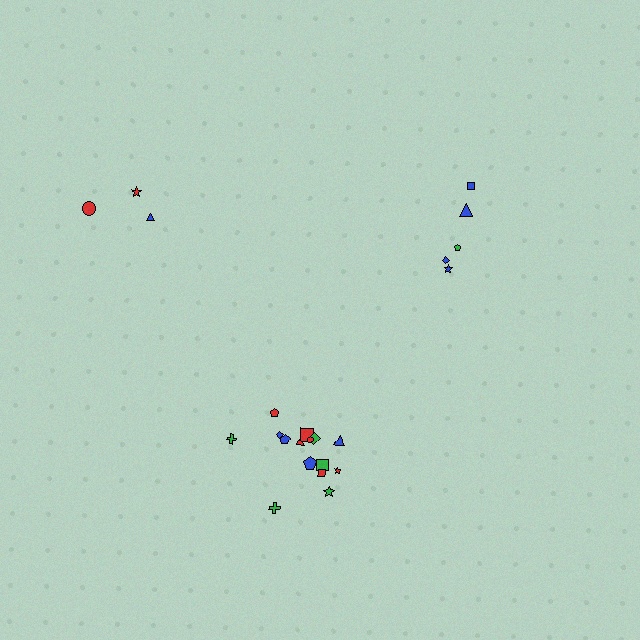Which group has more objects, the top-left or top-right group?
The top-right group.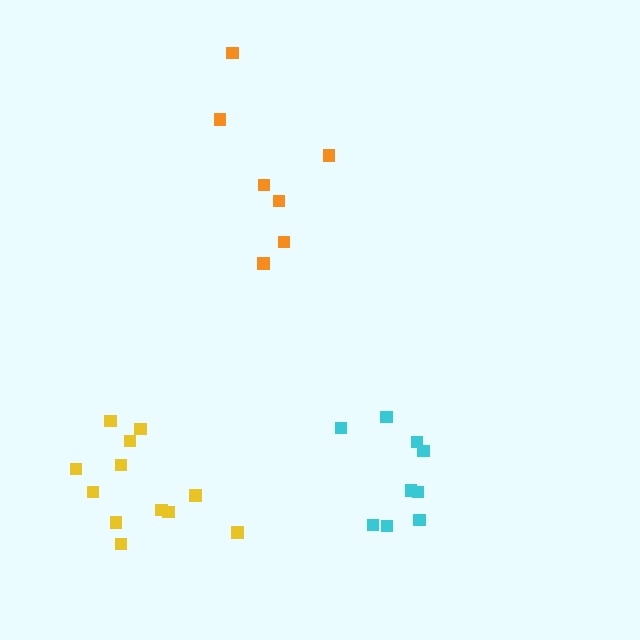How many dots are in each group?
Group 1: 7 dots, Group 2: 12 dots, Group 3: 9 dots (28 total).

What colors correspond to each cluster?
The clusters are colored: orange, yellow, cyan.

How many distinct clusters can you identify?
There are 3 distinct clusters.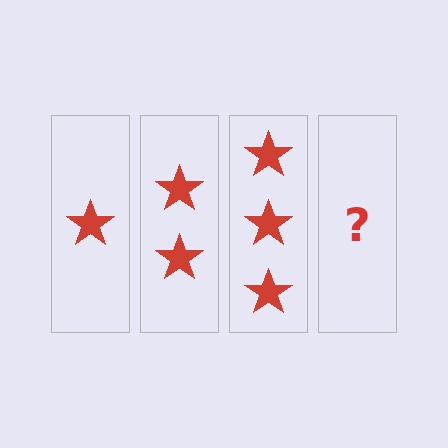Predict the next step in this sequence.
The next step is 4 stars.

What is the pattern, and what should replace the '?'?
The pattern is that each step adds one more star. The '?' should be 4 stars.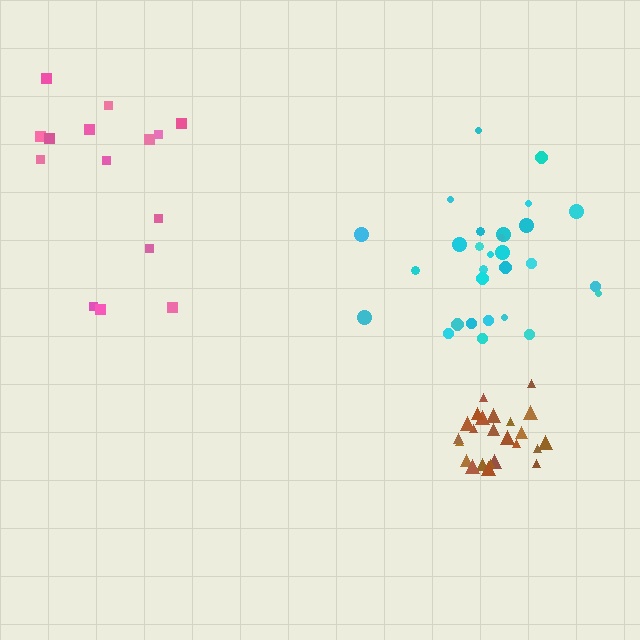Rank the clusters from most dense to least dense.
brown, cyan, pink.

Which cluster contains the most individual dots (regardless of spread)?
Cyan (29).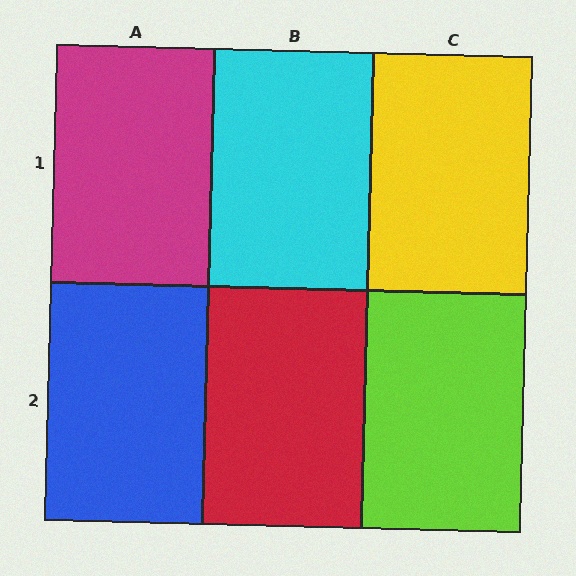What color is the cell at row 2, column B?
Red.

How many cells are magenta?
1 cell is magenta.